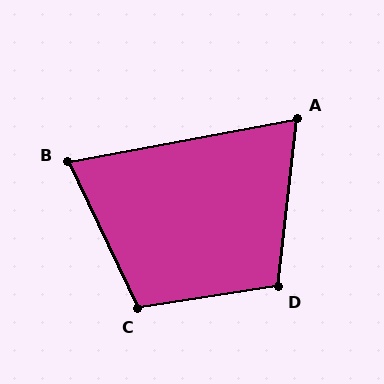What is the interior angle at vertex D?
Approximately 105 degrees (obtuse).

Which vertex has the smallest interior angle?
A, at approximately 73 degrees.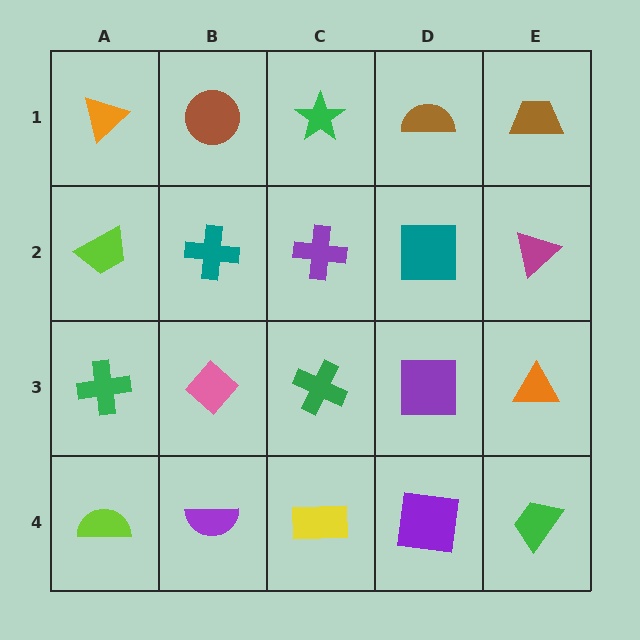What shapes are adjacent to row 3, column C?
A purple cross (row 2, column C), a yellow rectangle (row 4, column C), a pink diamond (row 3, column B), a purple square (row 3, column D).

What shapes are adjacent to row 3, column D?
A teal square (row 2, column D), a purple square (row 4, column D), a green cross (row 3, column C), an orange triangle (row 3, column E).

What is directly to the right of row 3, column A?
A pink diamond.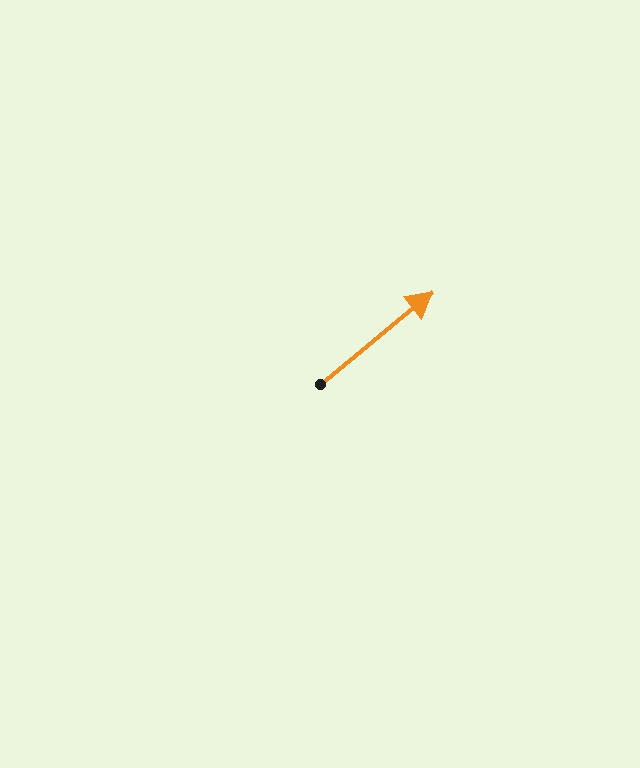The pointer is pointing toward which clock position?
Roughly 2 o'clock.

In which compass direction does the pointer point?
Northeast.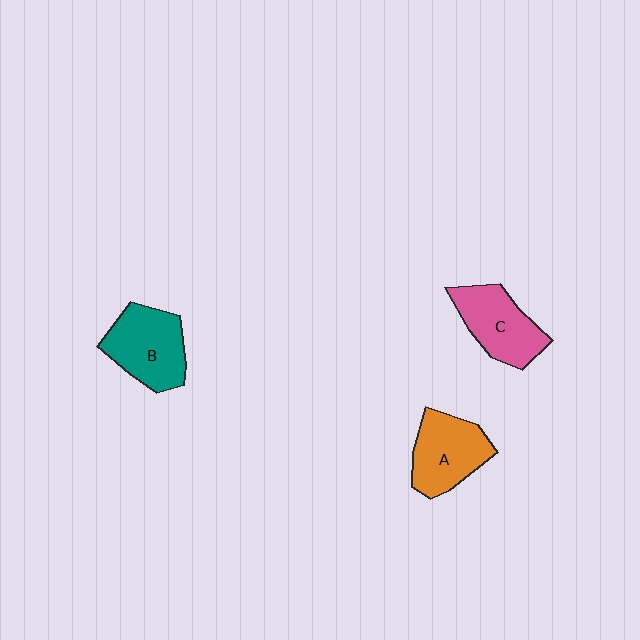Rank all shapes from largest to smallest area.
From largest to smallest: B (teal), A (orange), C (pink).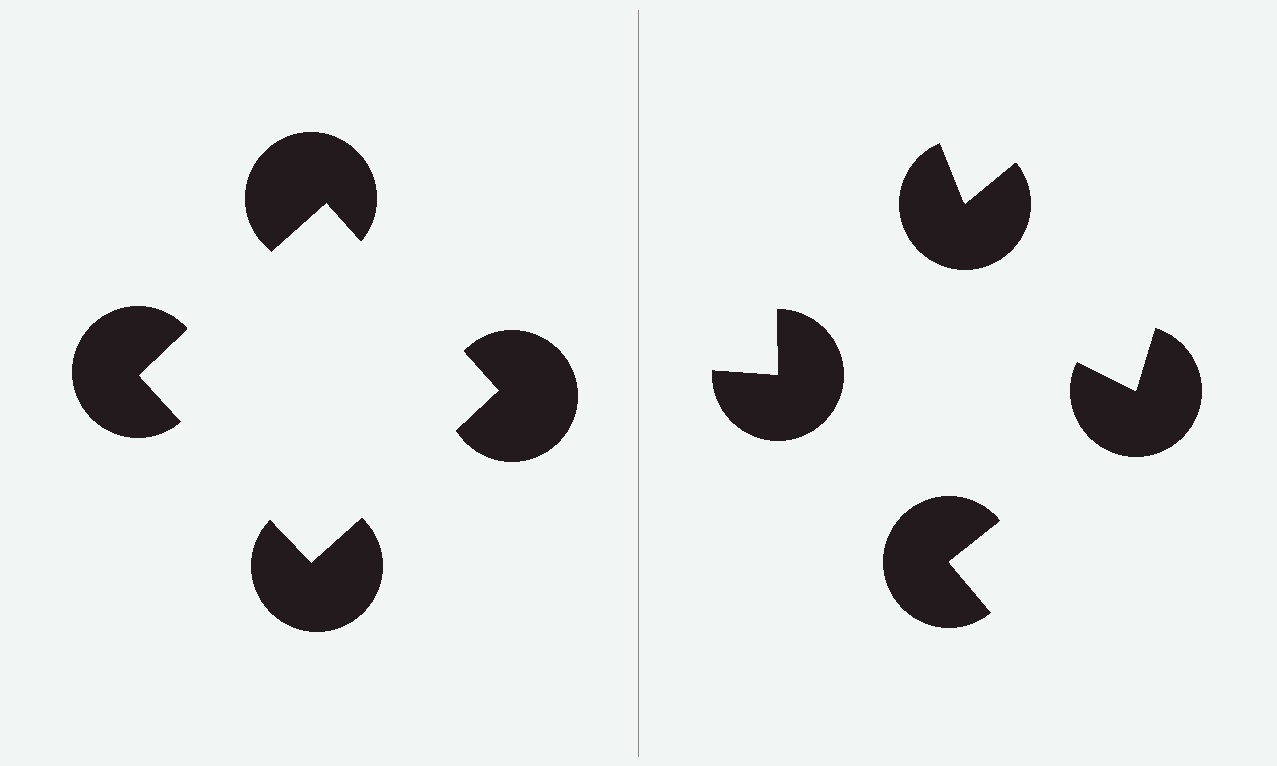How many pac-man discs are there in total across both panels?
8 — 4 on each side.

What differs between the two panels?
The pac-man discs are positioned identically on both sides; only the wedge orientations differ. On the left they align to a square; on the right they are misaligned.